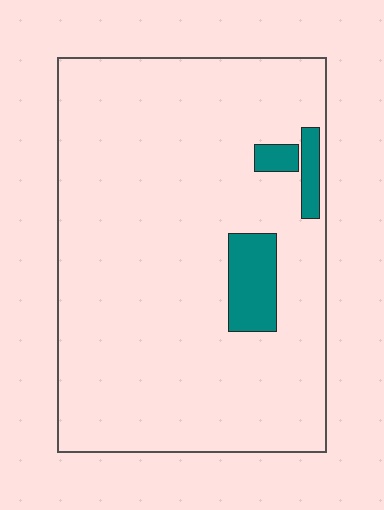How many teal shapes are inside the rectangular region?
3.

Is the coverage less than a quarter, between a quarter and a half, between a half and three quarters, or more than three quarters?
Less than a quarter.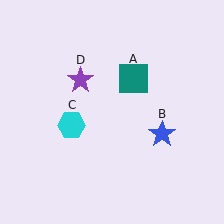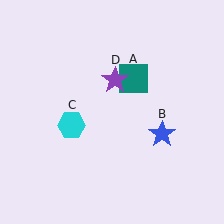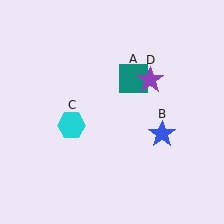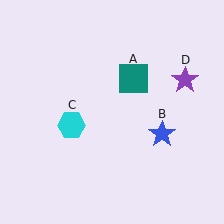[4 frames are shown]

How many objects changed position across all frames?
1 object changed position: purple star (object D).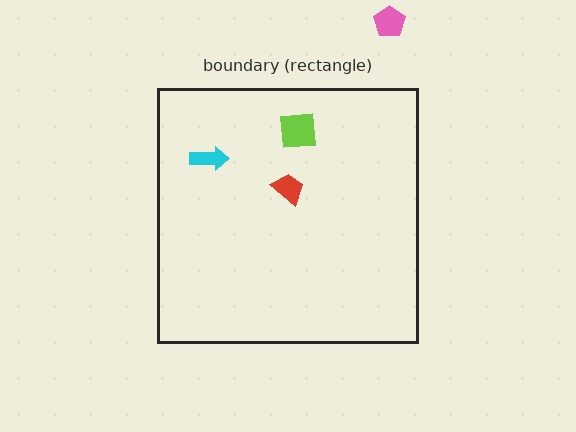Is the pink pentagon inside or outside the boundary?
Outside.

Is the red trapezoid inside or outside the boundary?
Inside.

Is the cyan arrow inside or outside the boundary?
Inside.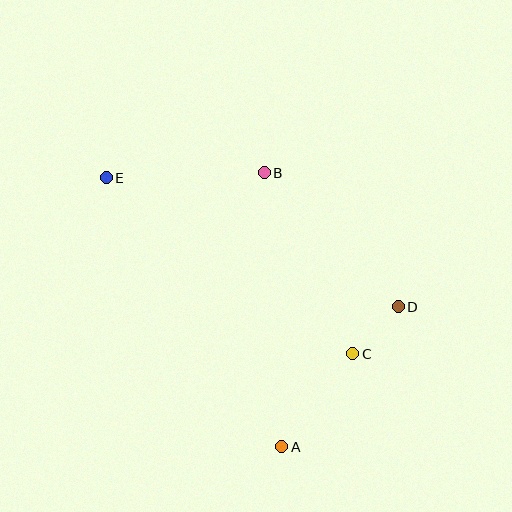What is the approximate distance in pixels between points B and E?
The distance between B and E is approximately 158 pixels.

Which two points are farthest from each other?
Points A and E are farthest from each other.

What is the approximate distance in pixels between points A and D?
The distance between A and D is approximately 182 pixels.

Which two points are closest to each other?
Points C and D are closest to each other.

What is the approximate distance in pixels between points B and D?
The distance between B and D is approximately 190 pixels.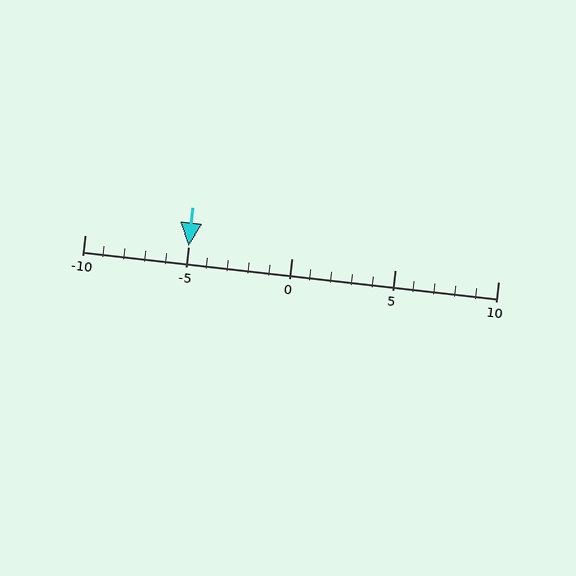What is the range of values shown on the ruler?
The ruler shows values from -10 to 10.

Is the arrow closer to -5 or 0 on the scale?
The arrow is closer to -5.